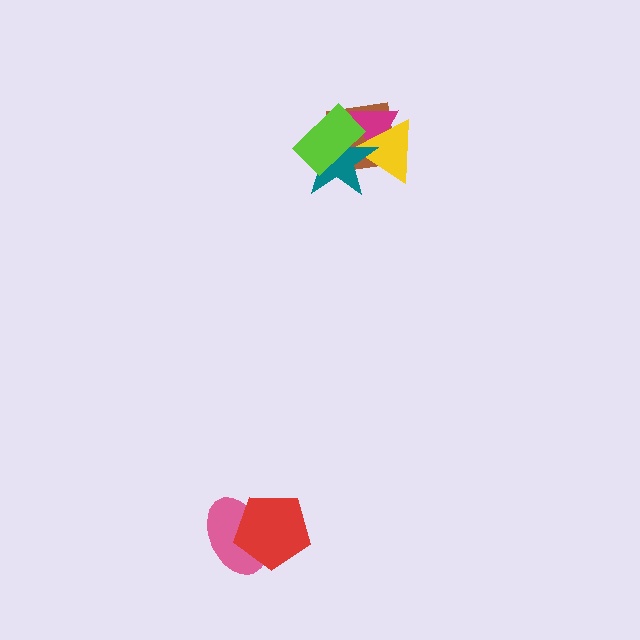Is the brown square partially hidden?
Yes, it is partially covered by another shape.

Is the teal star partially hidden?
Yes, it is partially covered by another shape.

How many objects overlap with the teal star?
4 objects overlap with the teal star.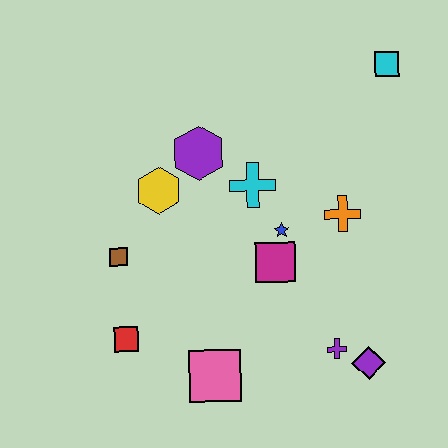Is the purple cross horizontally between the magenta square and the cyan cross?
No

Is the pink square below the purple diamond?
Yes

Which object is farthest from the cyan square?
The red square is farthest from the cyan square.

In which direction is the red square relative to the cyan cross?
The red square is below the cyan cross.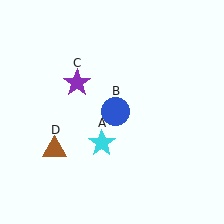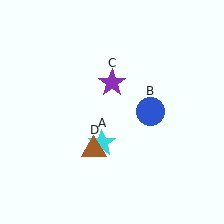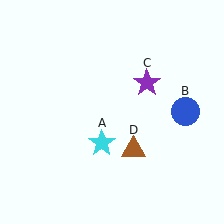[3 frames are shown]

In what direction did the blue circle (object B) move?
The blue circle (object B) moved right.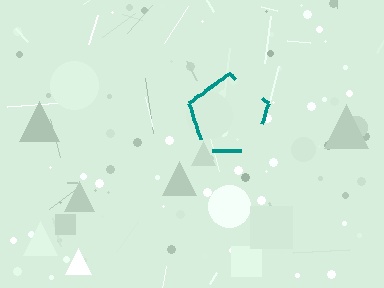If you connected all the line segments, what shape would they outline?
They would outline a pentagon.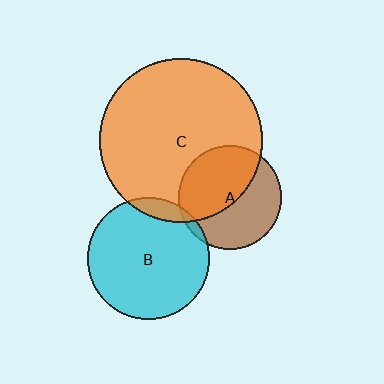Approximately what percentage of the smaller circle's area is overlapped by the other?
Approximately 5%.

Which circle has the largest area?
Circle C (orange).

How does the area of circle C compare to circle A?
Approximately 2.5 times.